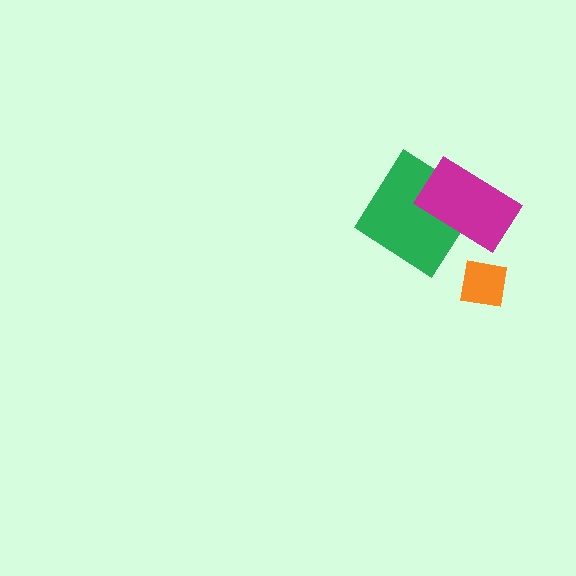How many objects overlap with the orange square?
0 objects overlap with the orange square.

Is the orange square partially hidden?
No, no other shape covers it.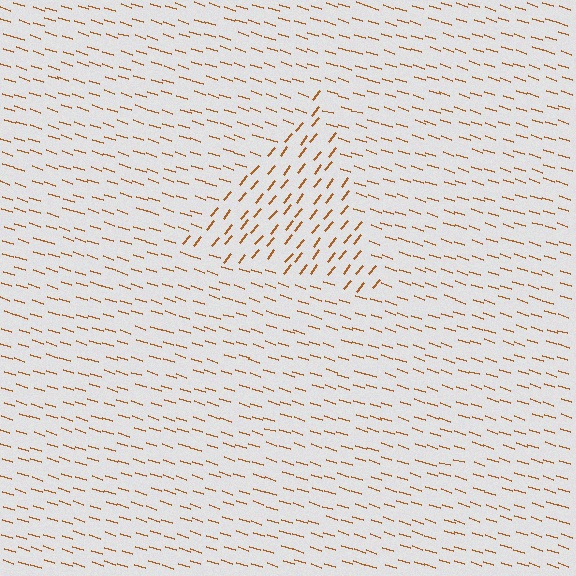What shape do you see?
I see a triangle.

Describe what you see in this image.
The image is filled with small brown line segments. A triangle region in the image has lines oriented differently from the surrounding lines, creating a visible texture boundary.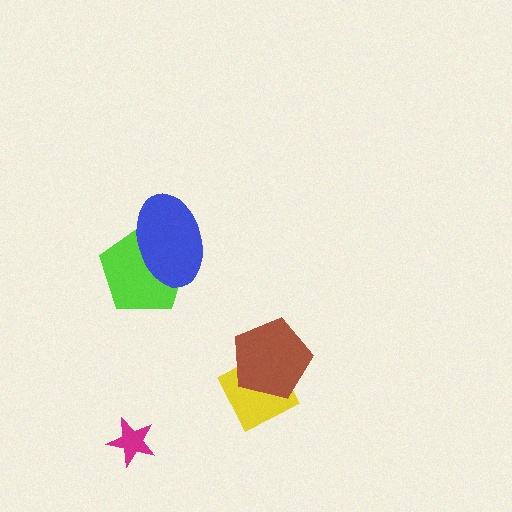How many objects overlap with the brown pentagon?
1 object overlaps with the brown pentagon.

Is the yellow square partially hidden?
Yes, it is partially covered by another shape.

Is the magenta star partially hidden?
No, no other shape covers it.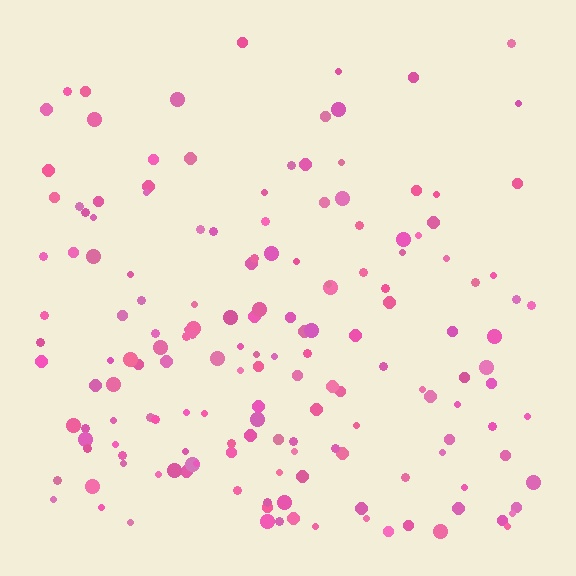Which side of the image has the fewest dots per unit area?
The top.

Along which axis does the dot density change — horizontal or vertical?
Vertical.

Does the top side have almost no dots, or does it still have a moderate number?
Still a moderate number, just noticeably fewer than the bottom.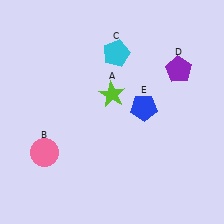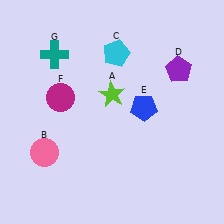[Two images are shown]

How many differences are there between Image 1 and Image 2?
There are 2 differences between the two images.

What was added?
A magenta circle (F), a teal cross (G) were added in Image 2.